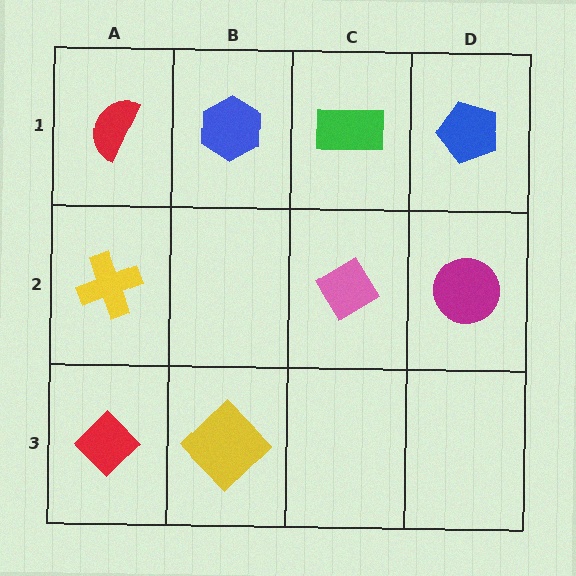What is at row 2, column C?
A pink diamond.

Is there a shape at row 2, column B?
No, that cell is empty.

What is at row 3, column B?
A yellow diamond.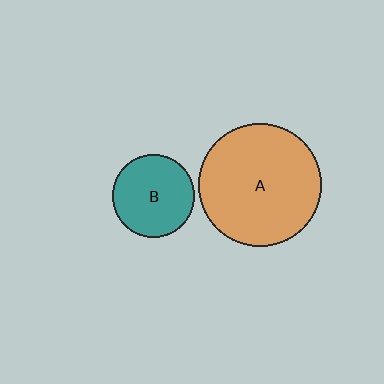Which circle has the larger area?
Circle A (orange).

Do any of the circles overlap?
No, none of the circles overlap.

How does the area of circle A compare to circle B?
Approximately 2.2 times.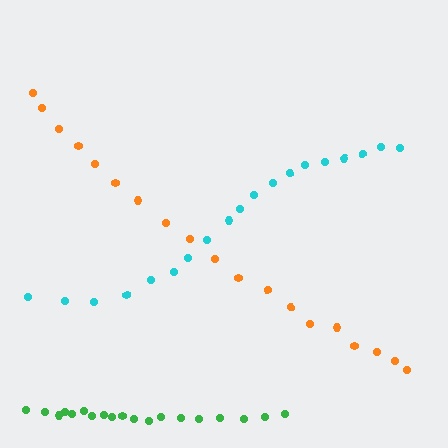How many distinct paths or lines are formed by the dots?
There are 3 distinct paths.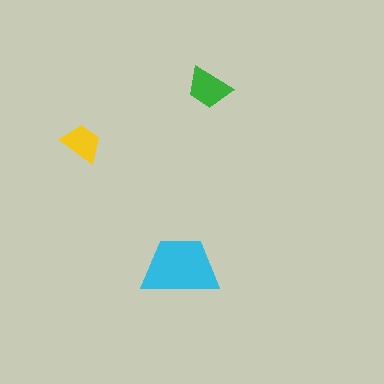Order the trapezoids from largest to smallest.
the cyan one, the green one, the yellow one.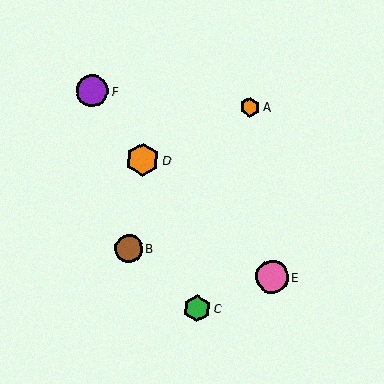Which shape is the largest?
The orange hexagon (labeled D) is the largest.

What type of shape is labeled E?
Shape E is a pink circle.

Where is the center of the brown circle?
The center of the brown circle is at (129, 248).